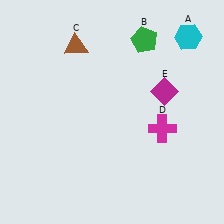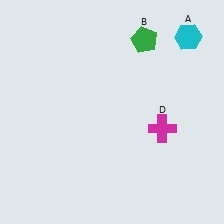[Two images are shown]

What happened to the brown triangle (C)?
The brown triangle (C) was removed in Image 2. It was in the top-left area of Image 1.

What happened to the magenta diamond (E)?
The magenta diamond (E) was removed in Image 2. It was in the top-right area of Image 1.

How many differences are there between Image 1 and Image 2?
There are 2 differences between the two images.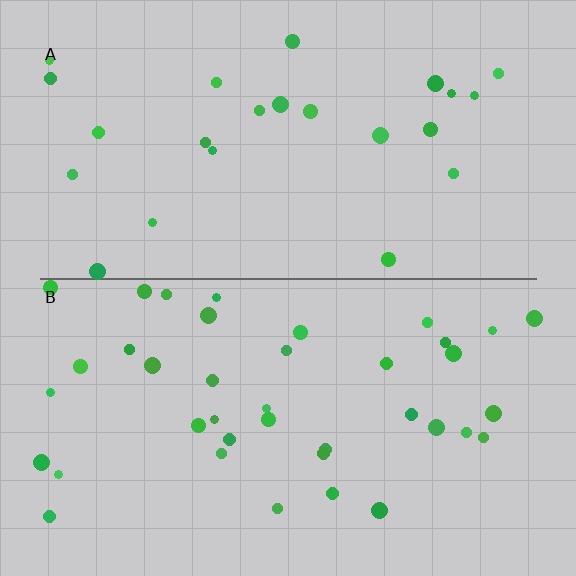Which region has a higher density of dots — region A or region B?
B (the bottom).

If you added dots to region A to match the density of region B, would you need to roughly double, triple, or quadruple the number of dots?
Approximately double.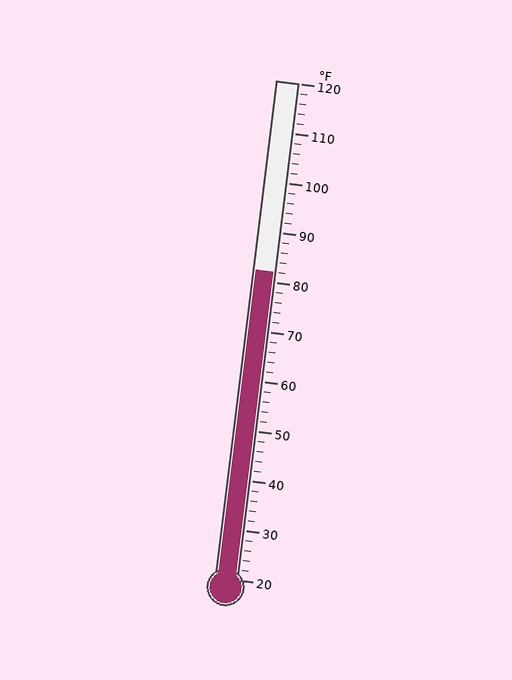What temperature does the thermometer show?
The thermometer shows approximately 82°F.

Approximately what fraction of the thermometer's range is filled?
The thermometer is filled to approximately 60% of its range.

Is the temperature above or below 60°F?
The temperature is above 60°F.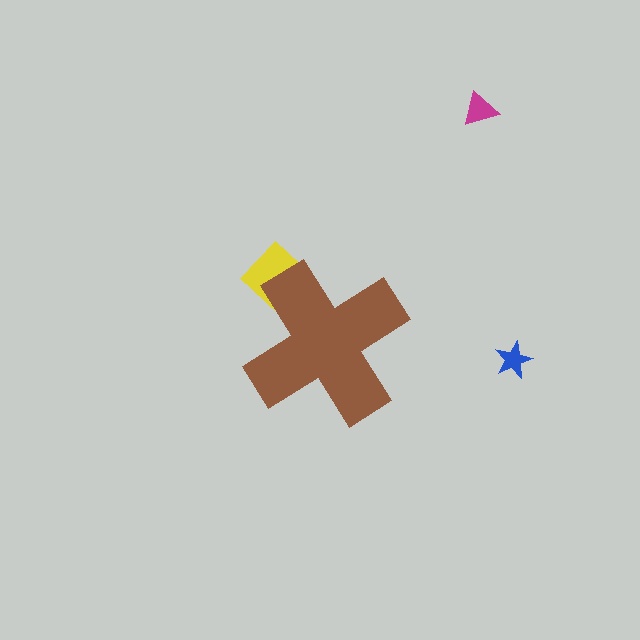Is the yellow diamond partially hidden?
Yes, the yellow diamond is partially hidden behind the brown cross.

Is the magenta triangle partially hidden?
No, the magenta triangle is fully visible.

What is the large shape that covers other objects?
A brown cross.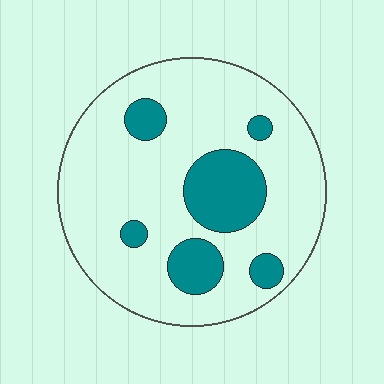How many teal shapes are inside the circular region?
6.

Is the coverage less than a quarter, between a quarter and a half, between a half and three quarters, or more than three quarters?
Less than a quarter.